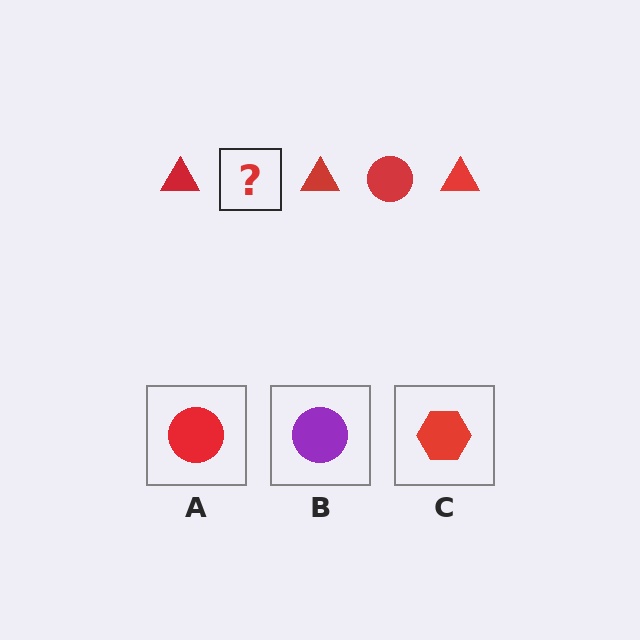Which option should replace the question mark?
Option A.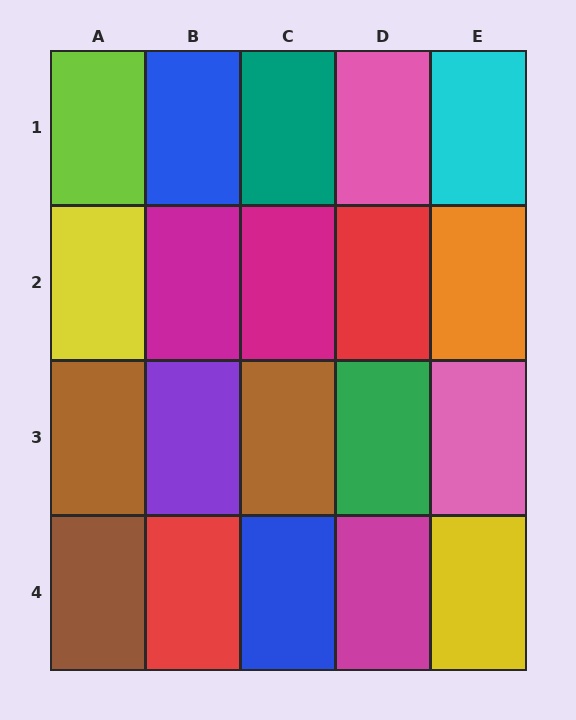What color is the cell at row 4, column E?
Yellow.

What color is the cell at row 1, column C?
Teal.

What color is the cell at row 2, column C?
Magenta.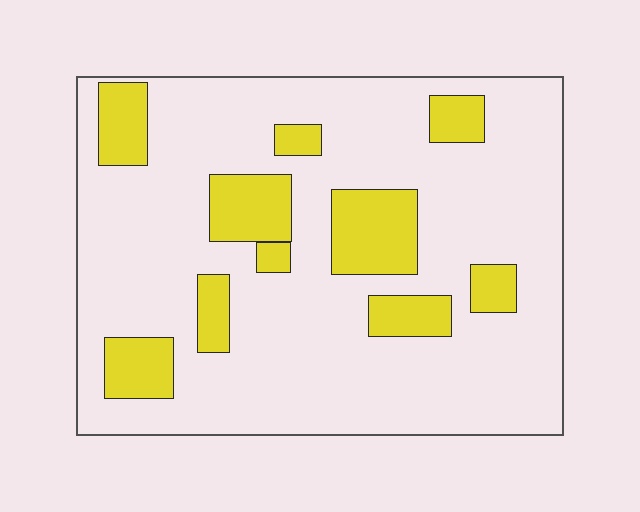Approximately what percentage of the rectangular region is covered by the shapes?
Approximately 20%.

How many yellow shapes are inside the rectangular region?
10.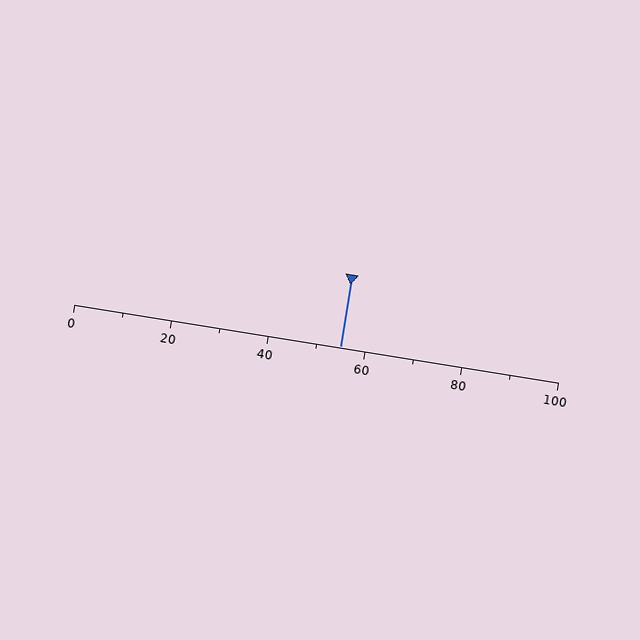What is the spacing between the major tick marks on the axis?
The major ticks are spaced 20 apart.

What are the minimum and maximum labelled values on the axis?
The axis runs from 0 to 100.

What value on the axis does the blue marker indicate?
The marker indicates approximately 55.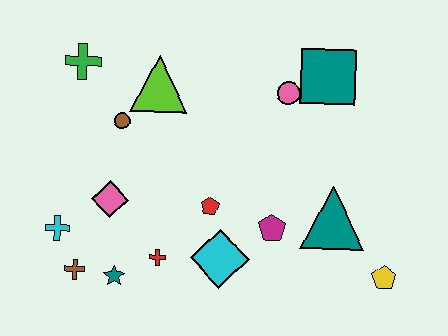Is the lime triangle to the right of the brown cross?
Yes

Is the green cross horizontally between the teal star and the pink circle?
No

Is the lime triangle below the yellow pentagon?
No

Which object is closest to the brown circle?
The lime triangle is closest to the brown circle.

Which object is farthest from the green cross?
The yellow pentagon is farthest from the green cross.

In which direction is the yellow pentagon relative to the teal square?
The yellow pentagon is below the teal square.